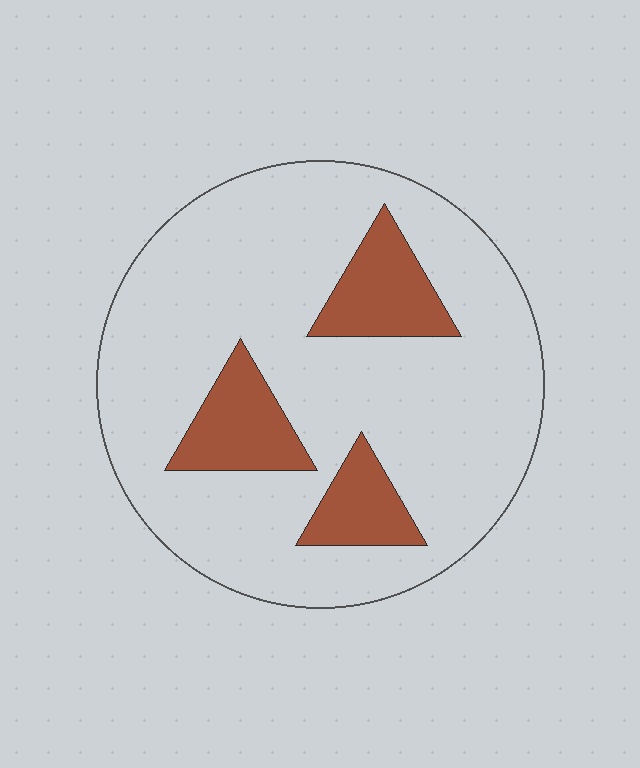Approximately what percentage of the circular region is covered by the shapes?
Approximately 20%.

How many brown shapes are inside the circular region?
3.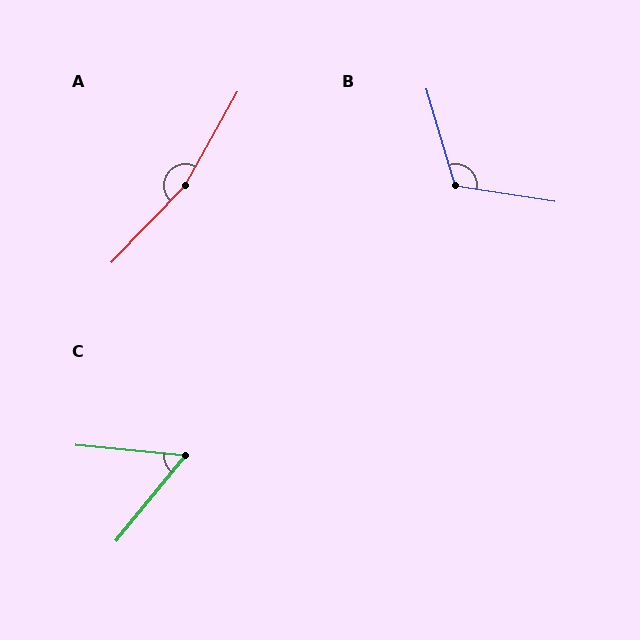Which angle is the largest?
A, at approximately 166 degrees.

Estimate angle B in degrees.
Approximately 115 degrees.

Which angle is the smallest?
C, at approximately 57 degrees.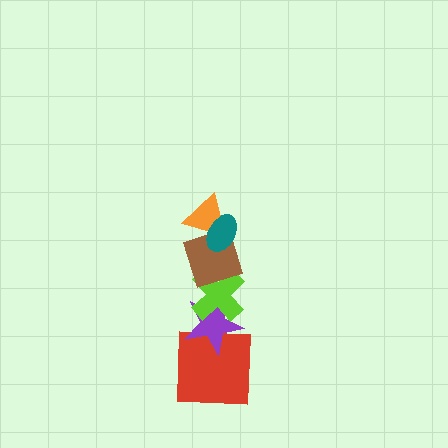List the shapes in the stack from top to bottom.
From top to bottom: the teal ellipse, the orange triangle, the brown square, the lime cross, the purple star, the red square.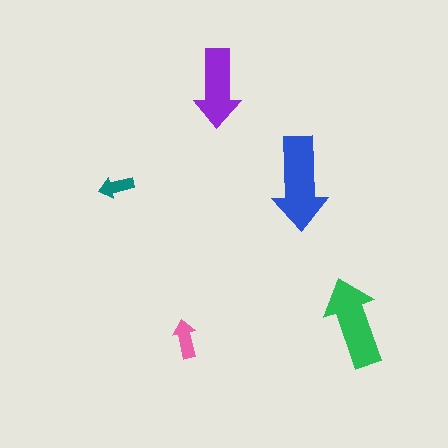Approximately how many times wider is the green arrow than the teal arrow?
About 2.5 times wider.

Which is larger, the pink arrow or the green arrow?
The green one.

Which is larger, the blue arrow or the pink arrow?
The blue one.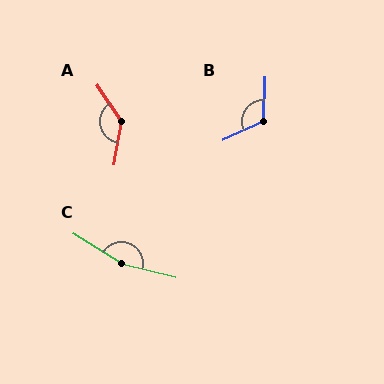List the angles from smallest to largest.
B (117°), A (136°), C (162°).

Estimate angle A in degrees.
Approximately 136 degrees.